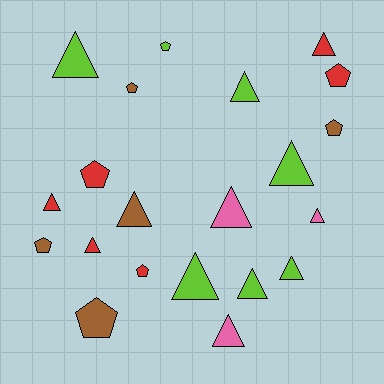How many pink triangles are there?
There are 3 pink triangles.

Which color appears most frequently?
Lime, with 7 objects.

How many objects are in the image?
There are 21 objects.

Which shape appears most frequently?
Triangle, with 13 objects.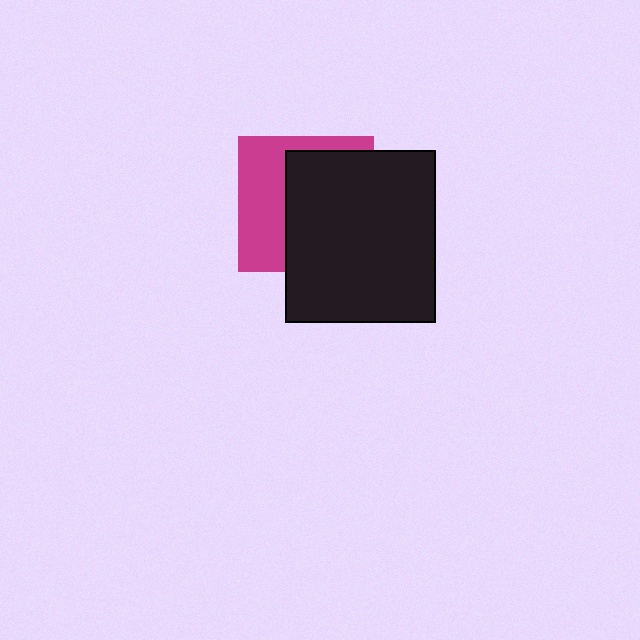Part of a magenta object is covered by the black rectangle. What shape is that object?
It is a square.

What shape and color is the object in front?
The object in front is a black rectangle.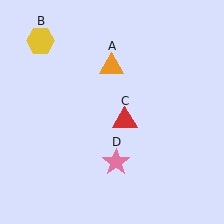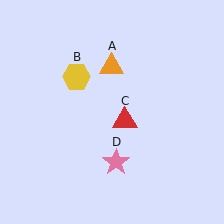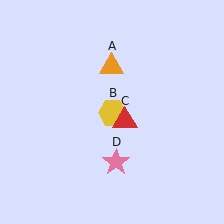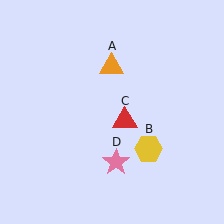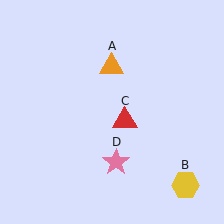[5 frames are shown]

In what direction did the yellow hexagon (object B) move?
The yellow hexagon (object B) moved down and to the right.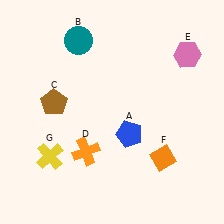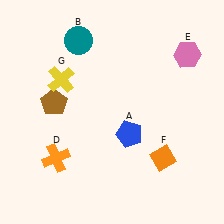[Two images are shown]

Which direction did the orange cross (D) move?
The orange cross (D) moved left.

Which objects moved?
The objects that moved are: the orange cross (D), the yellow cross (G).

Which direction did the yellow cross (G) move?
The yellow cross (G) moved up.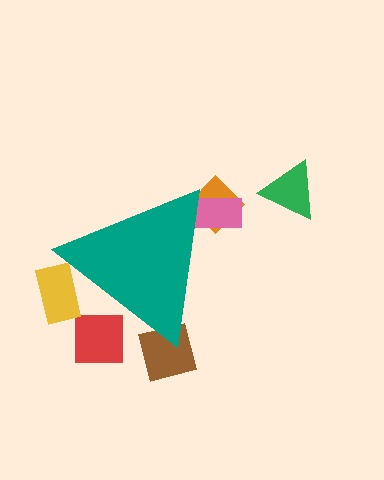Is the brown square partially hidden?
Yes, the brown square is partially hidden behind the teal triangle.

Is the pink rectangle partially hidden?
Yes, the pink rectangle is partially hidden behind the teal triangle.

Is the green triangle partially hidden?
No, the green triangle is fully visible.